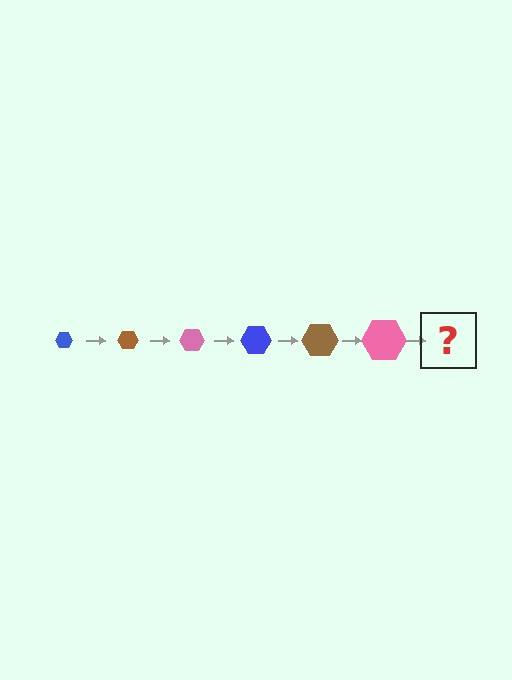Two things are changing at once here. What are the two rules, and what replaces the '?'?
The two rules are that the hexagon grows larger each step and the color cycles through blue, brown, and pink. The '?' should be a blue hexagon, larger than the previous one.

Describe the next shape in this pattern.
It should be a blue hexagon, larger than the previous one.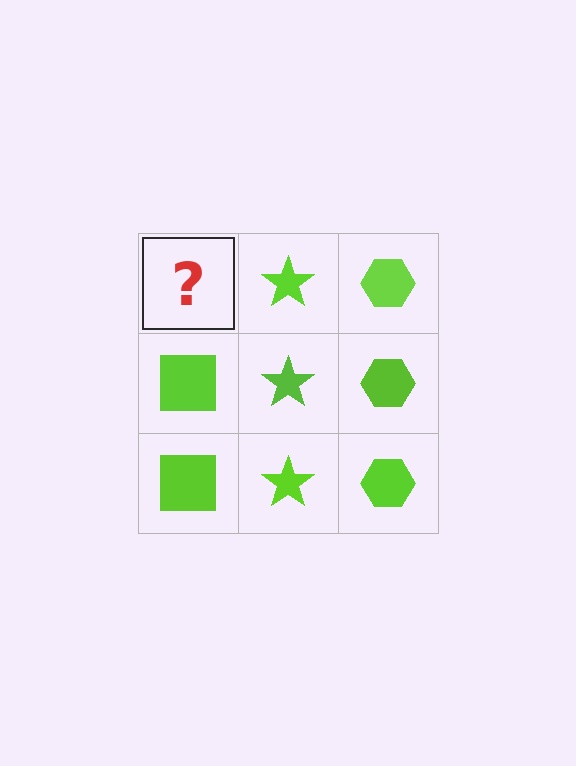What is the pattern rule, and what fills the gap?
The rule is that each column has a consistent shape. The gap should be filled with a lime square.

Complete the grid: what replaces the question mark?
The question mark should be replaced with a lime square.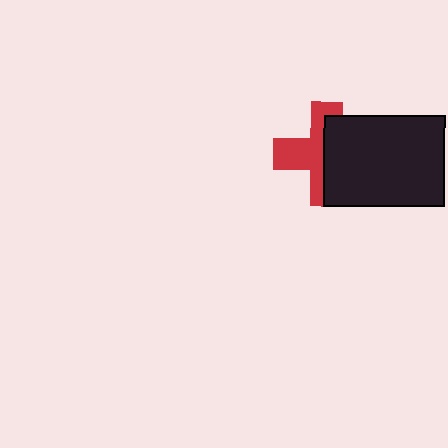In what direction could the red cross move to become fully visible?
The red cross could move left. That would shift it out from behind the black rectangle entirely.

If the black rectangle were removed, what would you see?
You would see the complete red cross.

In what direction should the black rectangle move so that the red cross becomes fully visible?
The black rectangle should move right. That is the shortest direction to clear the overlap and leave the red cross fully visible.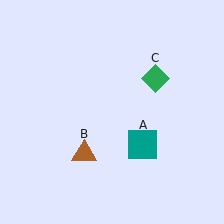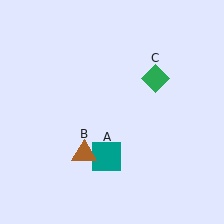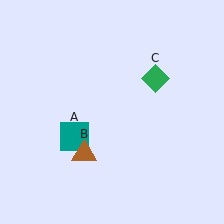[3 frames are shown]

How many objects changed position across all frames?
1 object changed position: teal square (object A).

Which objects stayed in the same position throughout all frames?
Brown triangle (object B) and green diamond (object C) remained stationary.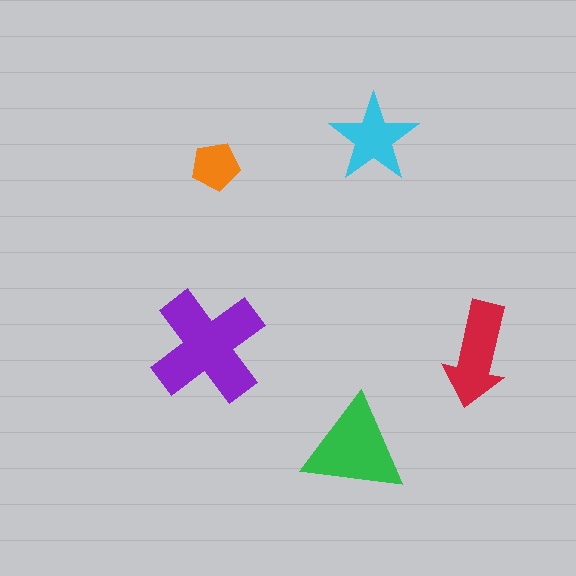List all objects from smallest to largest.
The orange pentagon, the cyan star, the red arrow, the green triangle, the purple cross.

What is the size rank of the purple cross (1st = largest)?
1st.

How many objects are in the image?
There are 5 objects in the image.